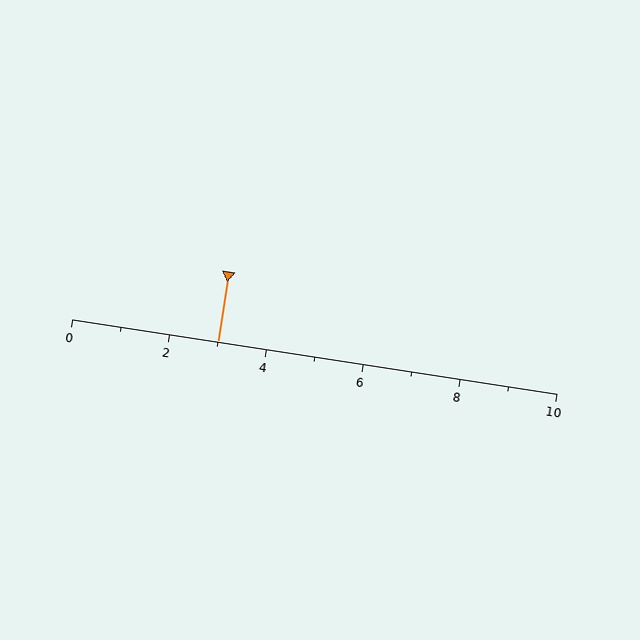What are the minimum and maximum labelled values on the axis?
The axis runs from 0 to 10.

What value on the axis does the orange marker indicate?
The marker indicates approximately 3.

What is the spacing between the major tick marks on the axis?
The major ticks are spaced 2 apart.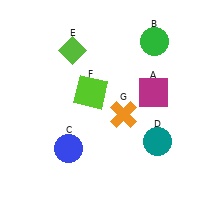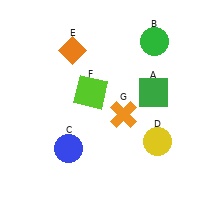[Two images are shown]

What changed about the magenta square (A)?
In Image 1, A is magenta. In Image 2, it changed to green.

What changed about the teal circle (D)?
In Image 1, D is teal. In Image 2, it changed to yellow.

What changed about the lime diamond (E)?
In Image 1, E is lime. In Image 2, it changed to orange.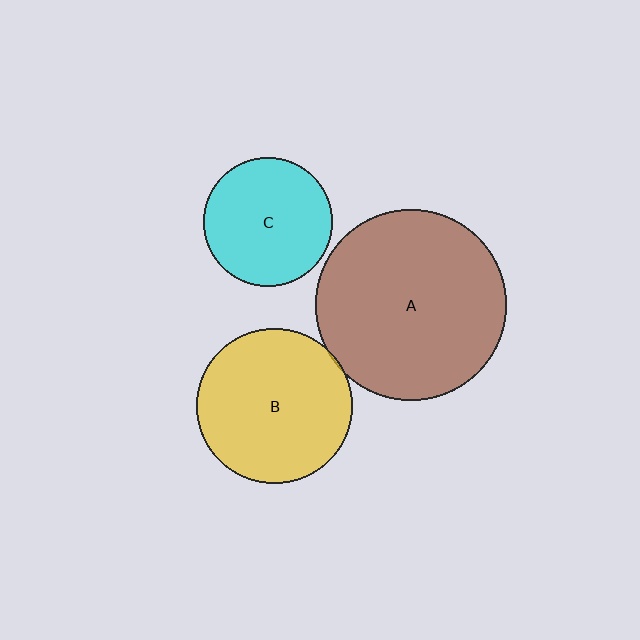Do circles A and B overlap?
Yes.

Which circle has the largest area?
Circle A (brown).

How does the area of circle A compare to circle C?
Approximately 2.2 times.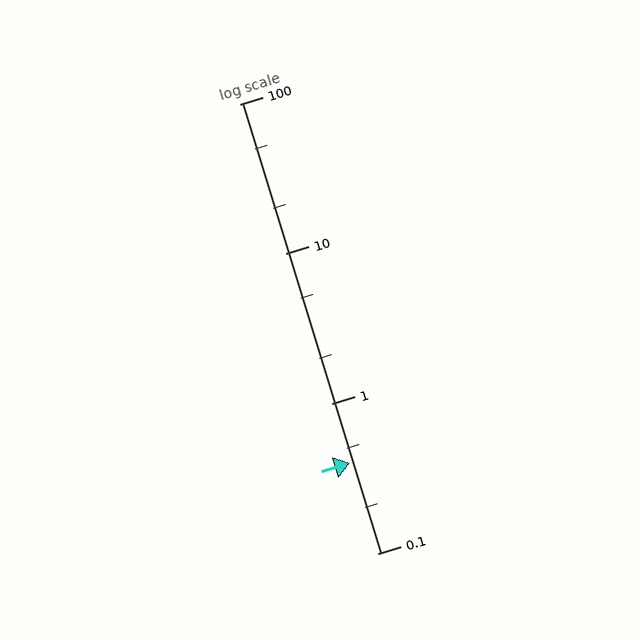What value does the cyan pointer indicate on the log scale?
The pointer indicates approximately 0.4.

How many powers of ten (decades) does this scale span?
The scale spans 3 decades, from 0.1 to 100.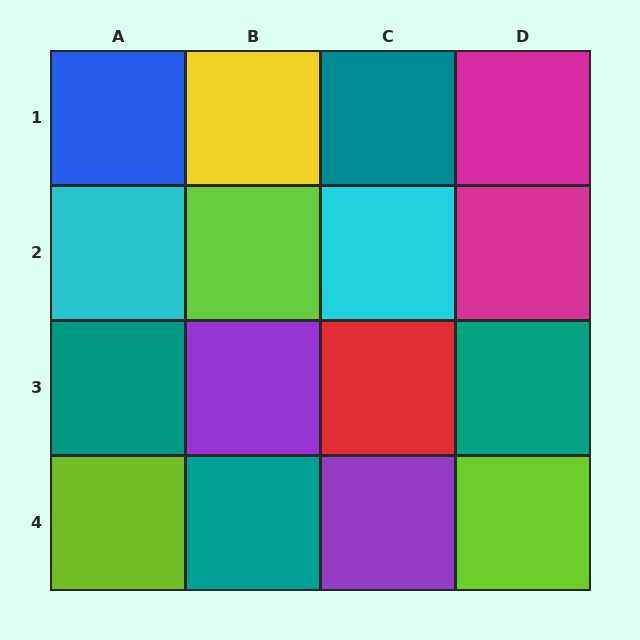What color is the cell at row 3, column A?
Teal.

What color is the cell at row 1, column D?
Magenta.